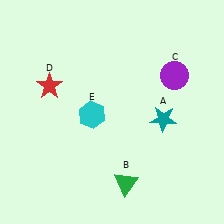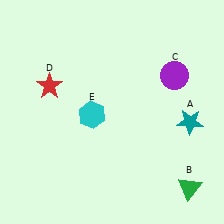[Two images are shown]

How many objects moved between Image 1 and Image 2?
2 objects moved between the two images.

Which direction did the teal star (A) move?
The teal star (A) moved right.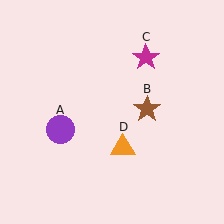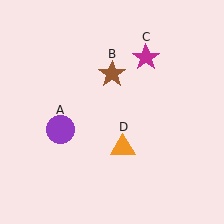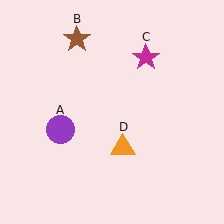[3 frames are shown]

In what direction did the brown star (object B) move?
The brown star (object B) moved up and to the left.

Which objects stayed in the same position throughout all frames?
Purple circle (object A) and magenta star (object C) and orange triangle (object D) remained stationary.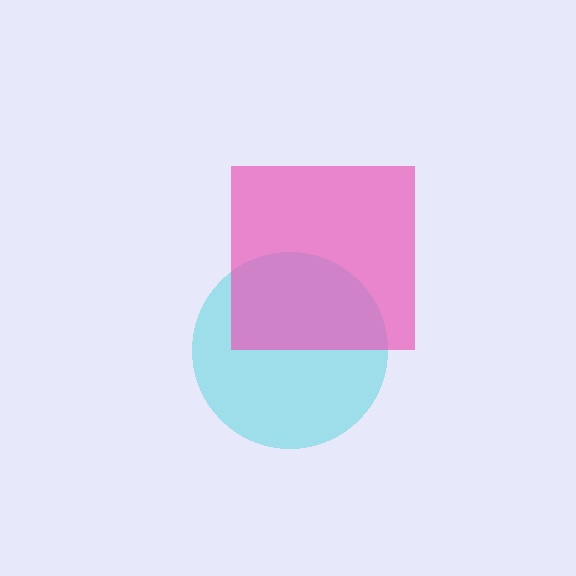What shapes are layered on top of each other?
The layered shapes are: a cyan circle, a pink square.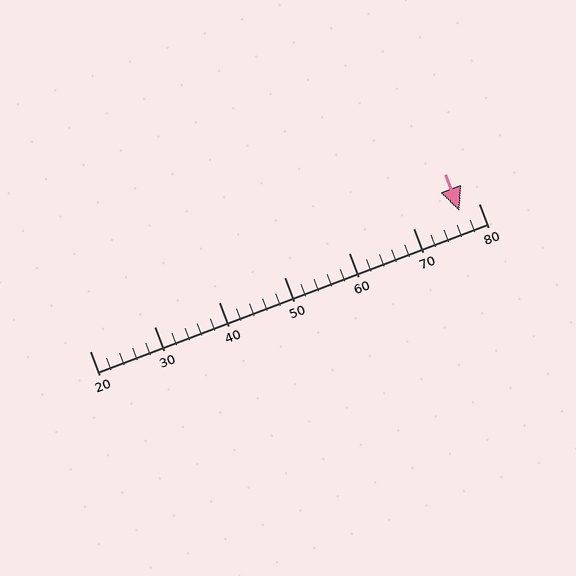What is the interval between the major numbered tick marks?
The major tick marks are spaced 10 units apart.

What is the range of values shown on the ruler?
The ruler shows values from 20 to 80.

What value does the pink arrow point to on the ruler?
The pink arrow points to approximately 77.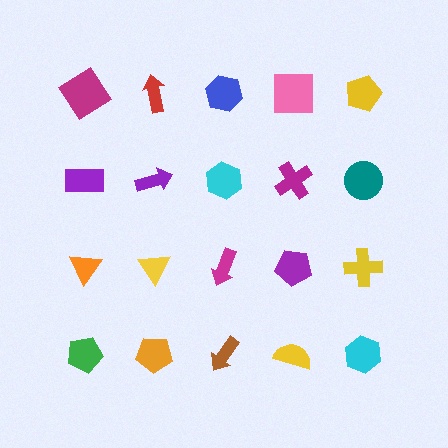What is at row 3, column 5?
A yellow cross.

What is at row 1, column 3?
A blue hexagon.